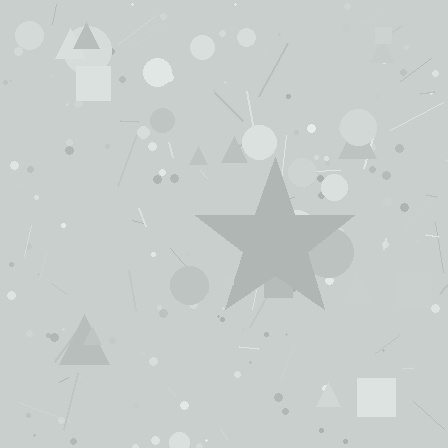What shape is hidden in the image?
A star is hidden in the image.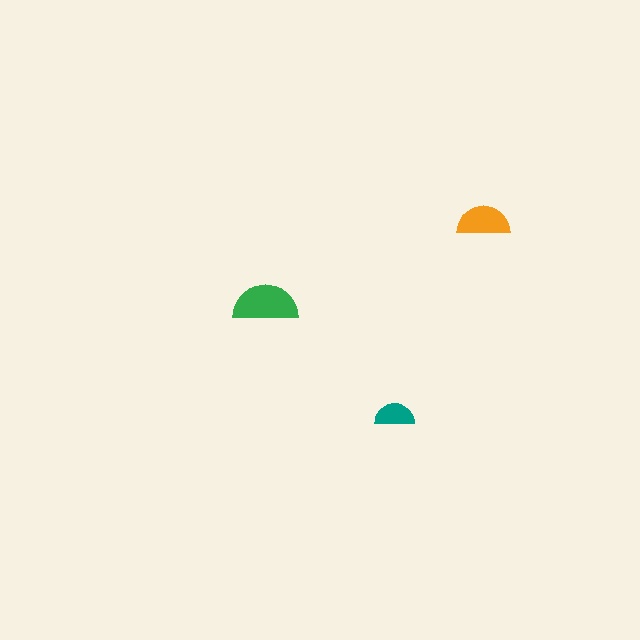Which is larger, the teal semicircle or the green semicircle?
The green one.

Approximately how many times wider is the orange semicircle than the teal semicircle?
About 1.5 times wider.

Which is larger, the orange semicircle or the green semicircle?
The green one.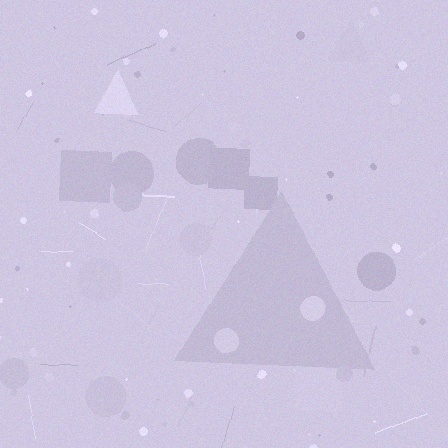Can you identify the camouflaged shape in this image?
The camouflaged shape is a triangle.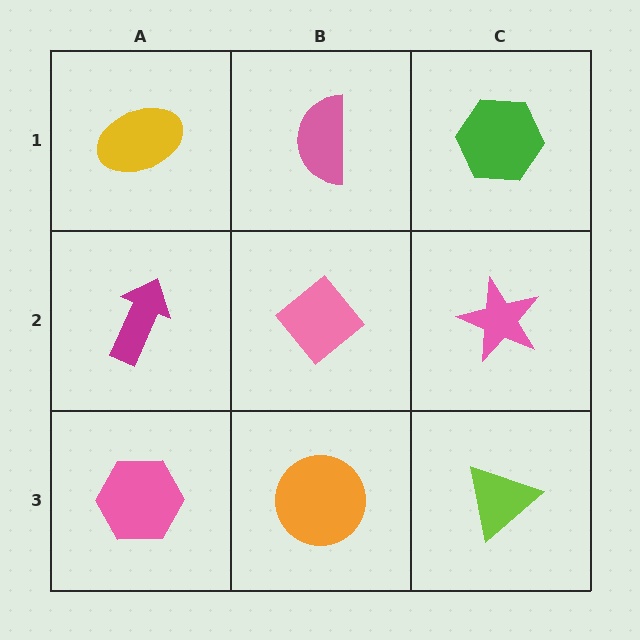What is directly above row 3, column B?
A pink diamond.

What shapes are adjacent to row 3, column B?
A pink diamond (row 2, column B), a pink hexagon (row 3, column A), a lime triangle (row 3, column C).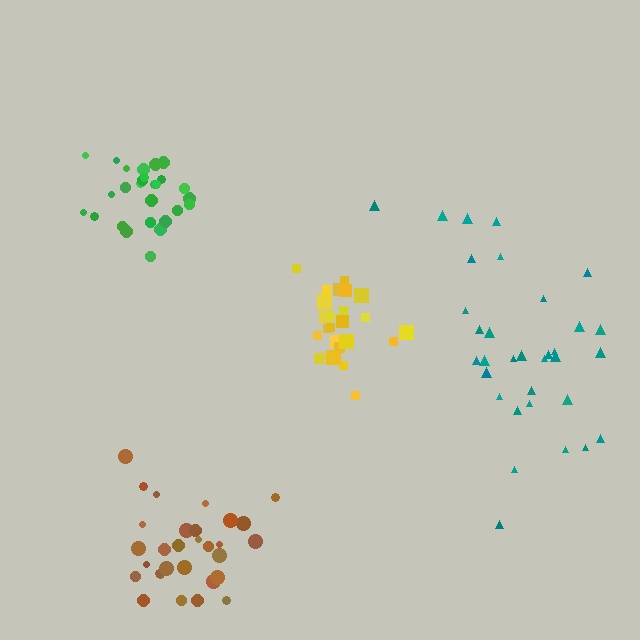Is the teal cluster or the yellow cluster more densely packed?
Yellow.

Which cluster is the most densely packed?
Yellow.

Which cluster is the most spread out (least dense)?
Teal.